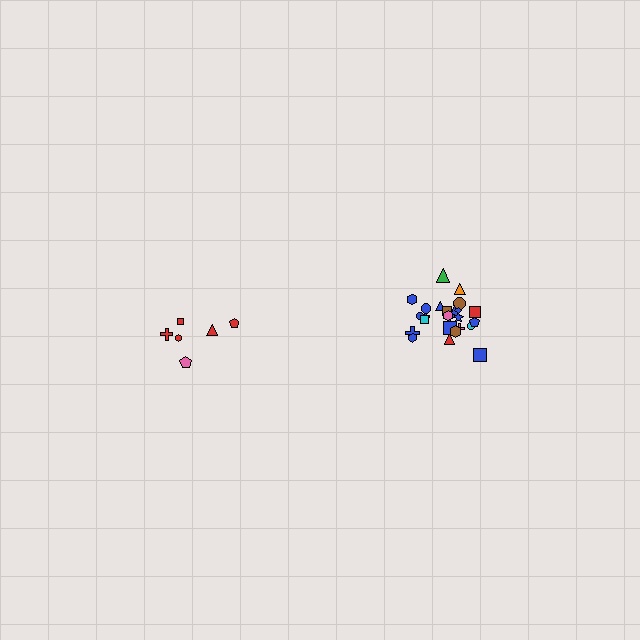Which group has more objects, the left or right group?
The right group.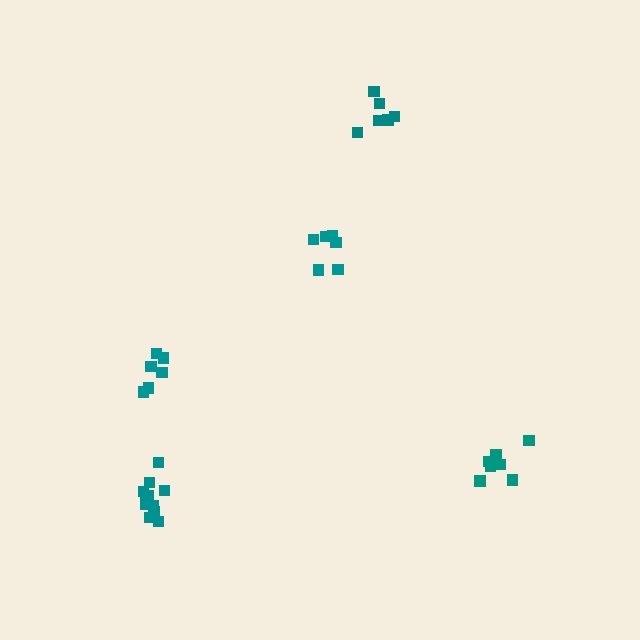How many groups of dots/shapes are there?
There are 5 groups.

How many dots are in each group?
Group 1: 6 dots, Group 2: 6 dots, Group 3: 12 dots, Group 4: 6 dots, Group 5: 9 dots (39 total).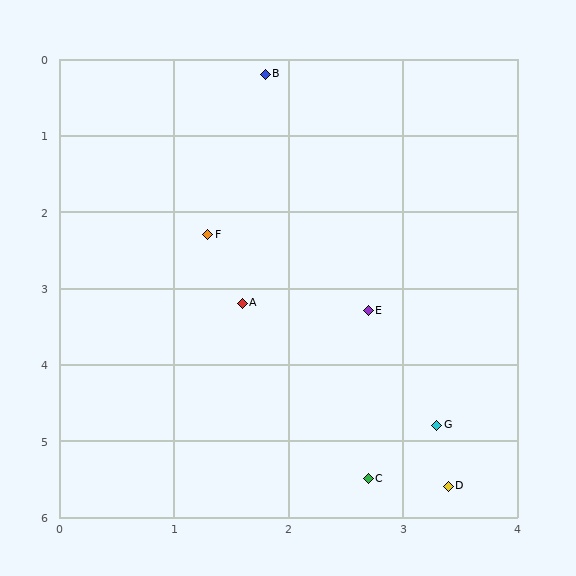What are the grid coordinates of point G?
Point G is at approximately (3.3, 4.8).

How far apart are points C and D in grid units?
Points C and D are about 0.7 grid units apart.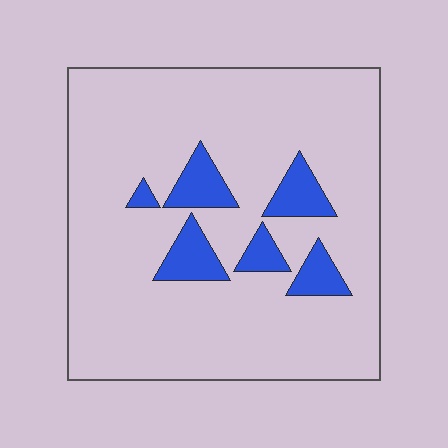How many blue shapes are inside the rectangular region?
6.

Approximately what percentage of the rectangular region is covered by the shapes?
Approximately 10%.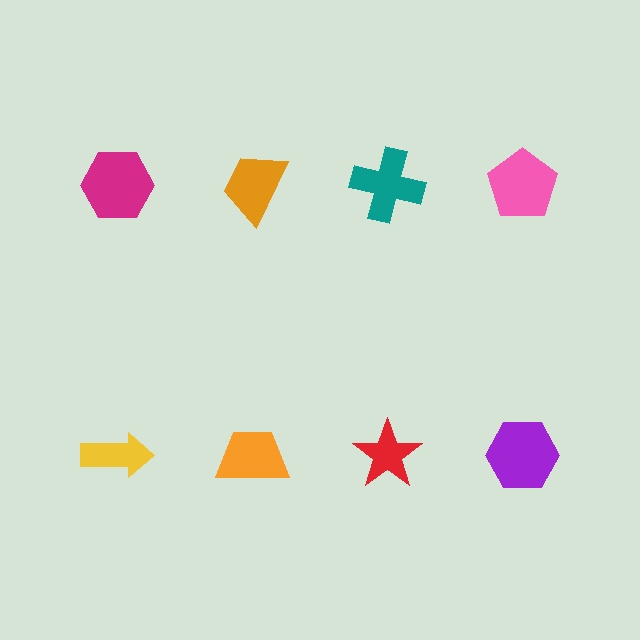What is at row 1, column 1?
A magenta hexagon.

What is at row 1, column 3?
A teal cross.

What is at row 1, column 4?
A pink pentagon.